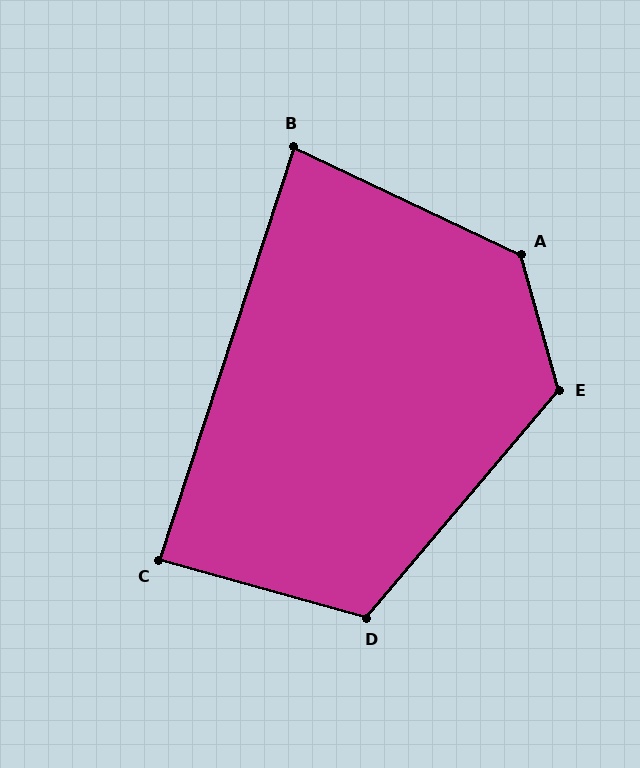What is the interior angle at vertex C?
Approximately 88 degrees (approximately right).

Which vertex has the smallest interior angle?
B, at approximately 83 degrees.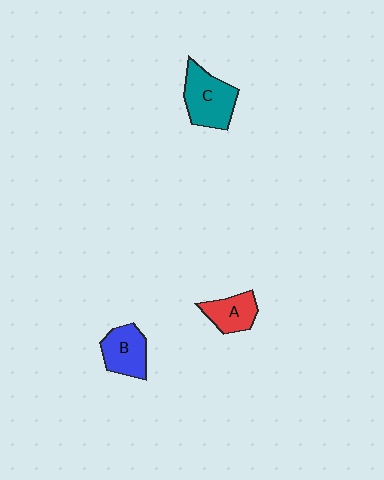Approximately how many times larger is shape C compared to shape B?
Approximately 1.3 times.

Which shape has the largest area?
Shape C (teal).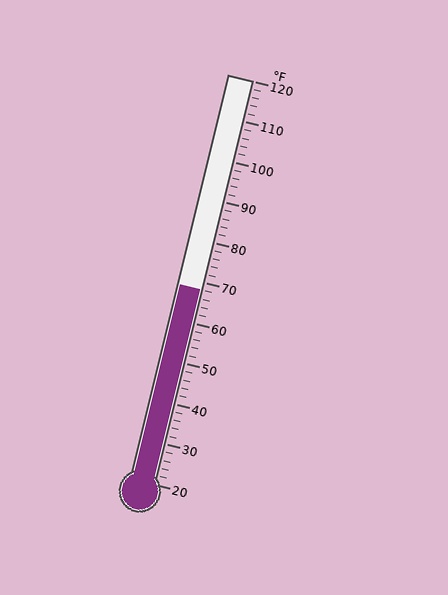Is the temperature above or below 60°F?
The temperature is above 60°F.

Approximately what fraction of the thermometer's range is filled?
The thermometer is filled to approximately 50% of its range.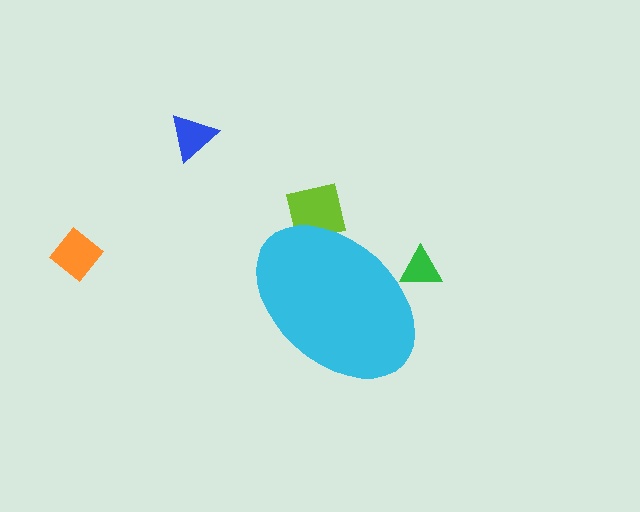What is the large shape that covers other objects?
A cyan ellipse.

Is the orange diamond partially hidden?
No, the orange diamond is fully visible.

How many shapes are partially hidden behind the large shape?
2 shapes are partially hidden.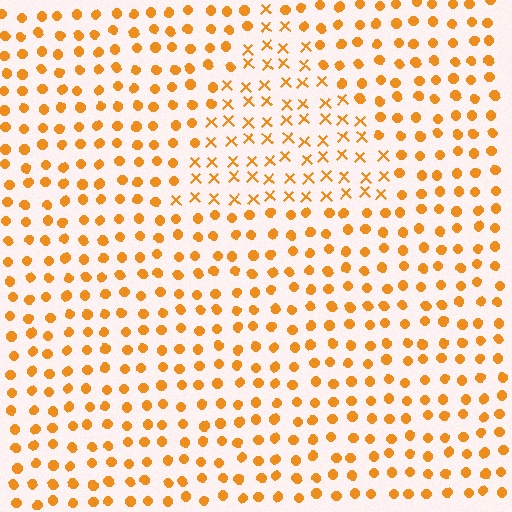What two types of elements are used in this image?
The image uses X marks inside the triangle region and circles outside it.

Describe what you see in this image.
The image is filled with small orange elements arranged in a uniform grid. A triangle-shaped region contains X marks, while the surrounding area contains circles. The boundary is defined purely by the change in element shape.